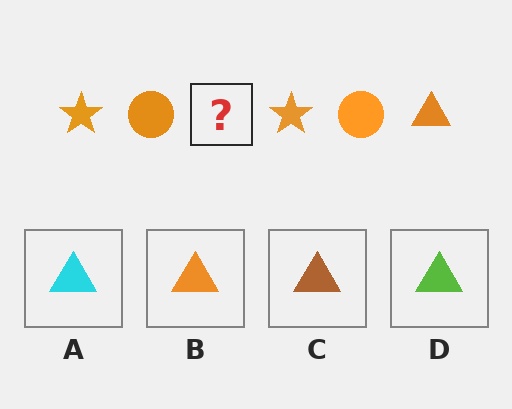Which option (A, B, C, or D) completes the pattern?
B.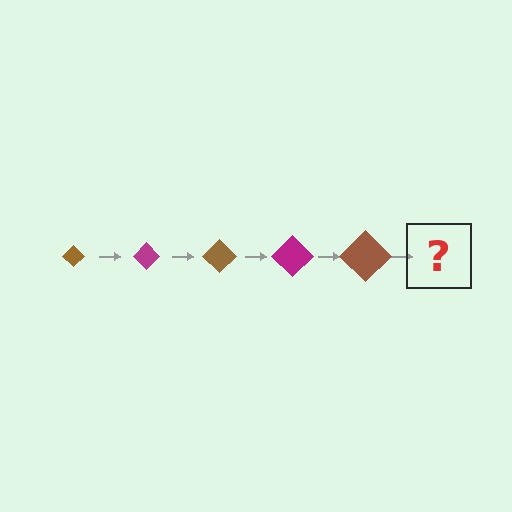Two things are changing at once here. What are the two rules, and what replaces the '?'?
The two rules are that the diamond grows larger each step and the color cycles through brown and magenta. The '?' should be a magenta diamond, larger than the previous one.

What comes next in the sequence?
The next element should be a magenta diamond, larger than the previous one.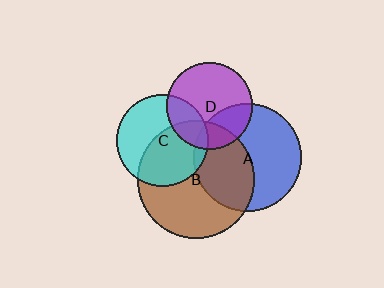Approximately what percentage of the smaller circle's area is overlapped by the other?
Approximately 50%.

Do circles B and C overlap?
Yes.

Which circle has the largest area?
Circle B (brown).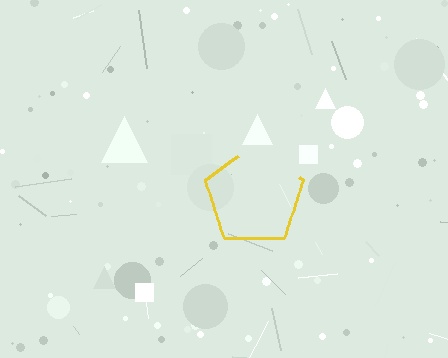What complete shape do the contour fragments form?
The contour fragments form a pentagon.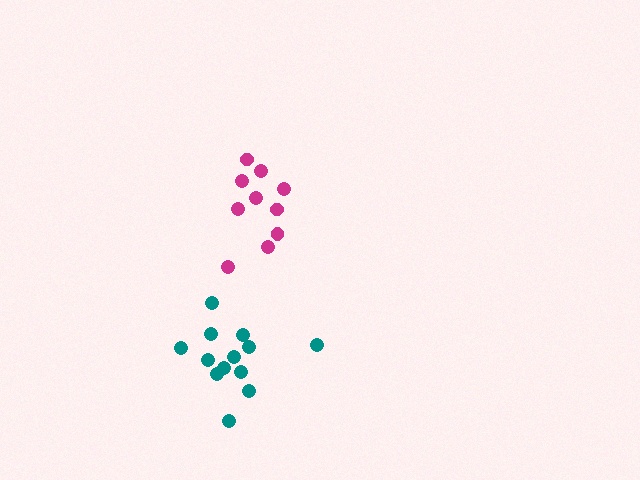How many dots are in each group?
Group 1: 13 dots, Group 2: 10 dots (23 total).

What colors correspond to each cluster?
The clusters are colored: teal, magenta.